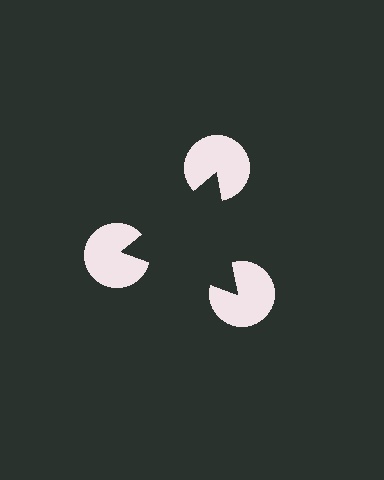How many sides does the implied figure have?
3 sides.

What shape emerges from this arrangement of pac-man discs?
An illusory triangle — its edges are inferred from the aligned wedge cuts in the pac-man discs, not physically drawn.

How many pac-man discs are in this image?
There are 3 — one at each vertex of the illusory triangle.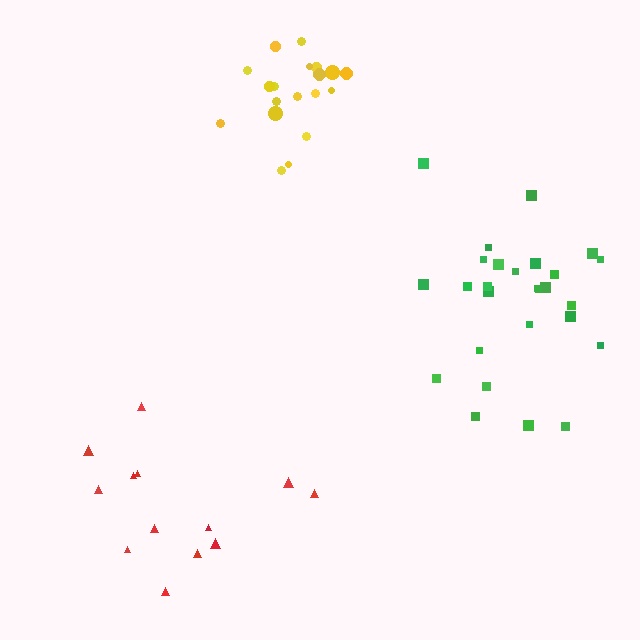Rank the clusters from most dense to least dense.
yellow, green, red.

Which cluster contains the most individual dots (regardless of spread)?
Green (27).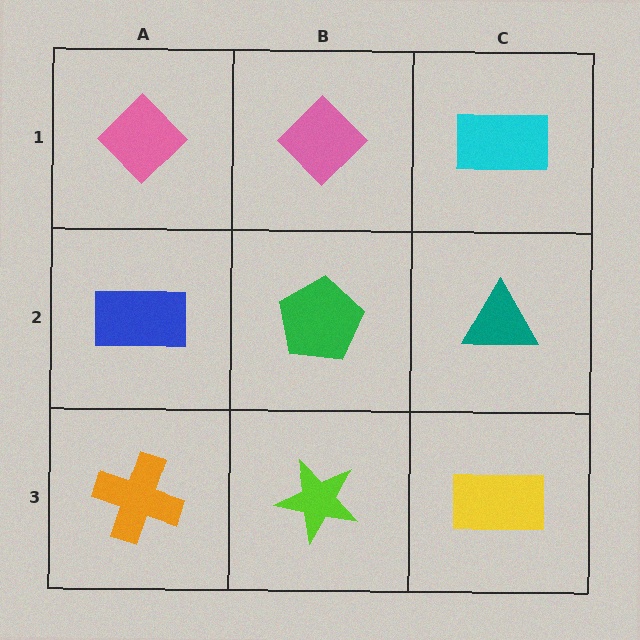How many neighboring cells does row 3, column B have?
3.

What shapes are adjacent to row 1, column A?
A blue rectangle (row 2, column A), a pink diamond (row 1, column B).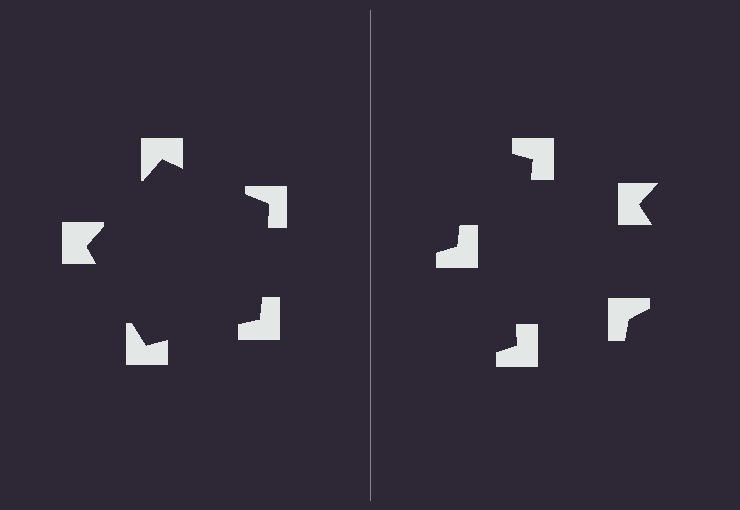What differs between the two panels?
The notched squares are positioned identically on both sides; only the wedge orientations differ. On the left they align to a pentagon; on the right they are misaligned.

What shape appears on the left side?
An illusory pentagon.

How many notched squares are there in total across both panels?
10 — 5 on each side.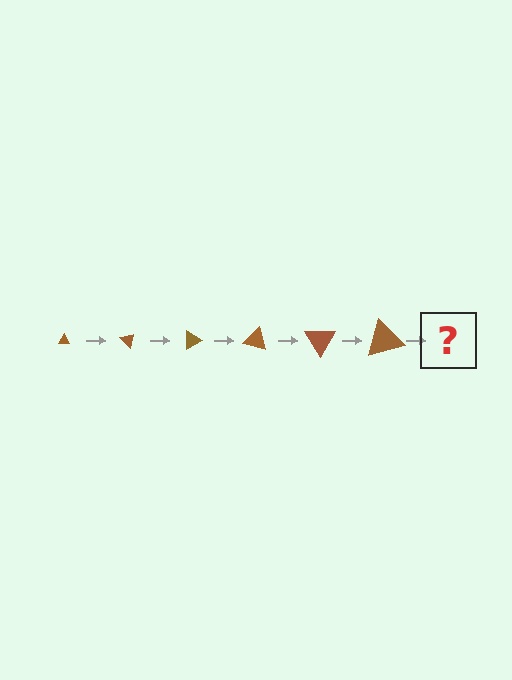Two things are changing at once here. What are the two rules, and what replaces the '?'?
The two rules are that the triangle grows larger each step and it rotates 45 degrees each step. The '?' should be a triangle, larger than the previous one and rotated 270 degrees from the start.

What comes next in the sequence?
The next element should be a triangle, larger than the previous one and rotated 270 degrees from the start.